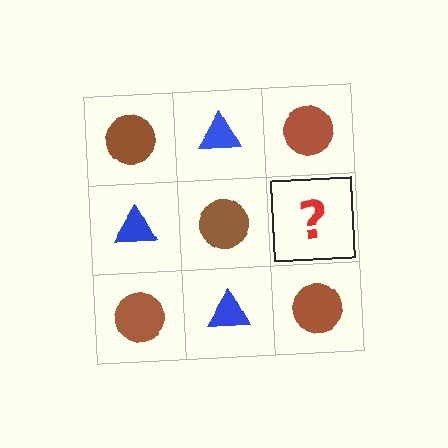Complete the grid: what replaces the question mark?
The question mark should be replaced with a blue triangle.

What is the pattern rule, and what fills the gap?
The rule is that it alternates brown circle and blue triangle in a checkerboard pattern. The gap should be filled with a blue triangle.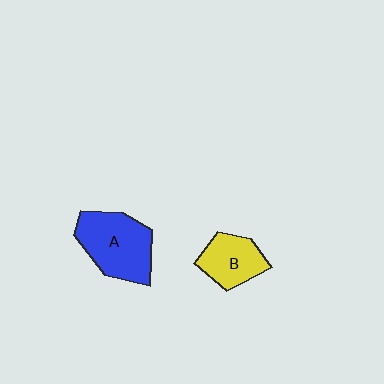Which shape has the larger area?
Shape A (blue).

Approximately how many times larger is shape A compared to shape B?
Approximately 1.6 times.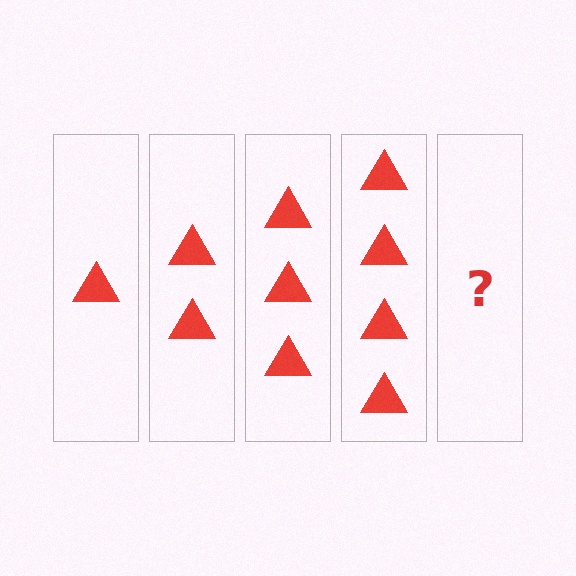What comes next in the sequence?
The next element should be 5 triangles.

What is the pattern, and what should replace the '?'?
The pattern is that each step adds one more triangle. The '?' should be 5 triangles.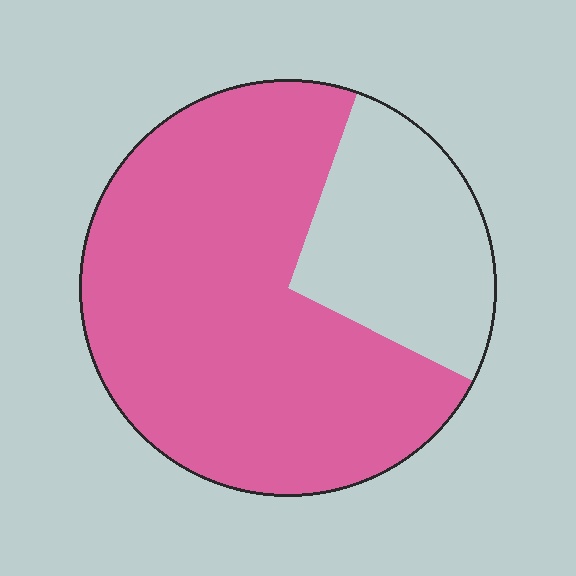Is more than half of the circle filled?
Yes.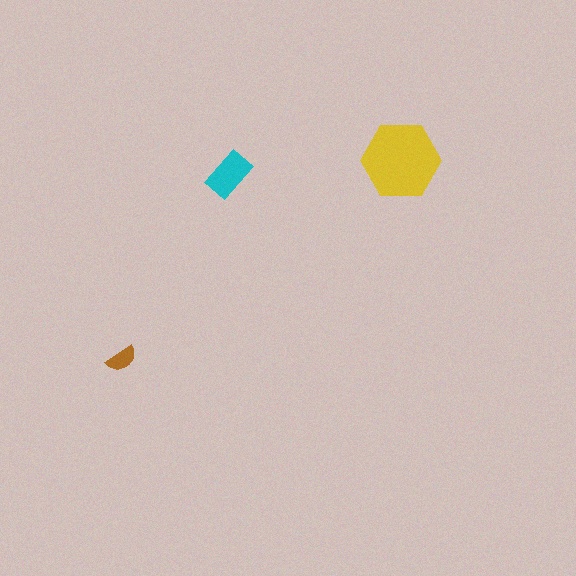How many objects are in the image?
There are 3 objects in the image.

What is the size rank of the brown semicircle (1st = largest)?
3rd.